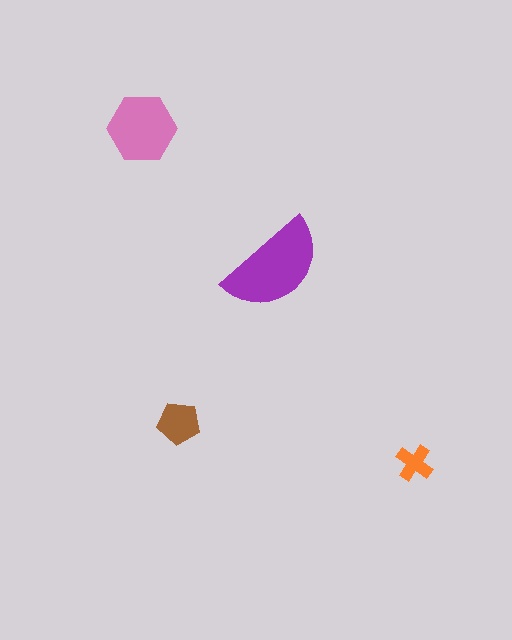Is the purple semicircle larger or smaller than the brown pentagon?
Larger.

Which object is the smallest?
The orange cross.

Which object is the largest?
The purple semicircle.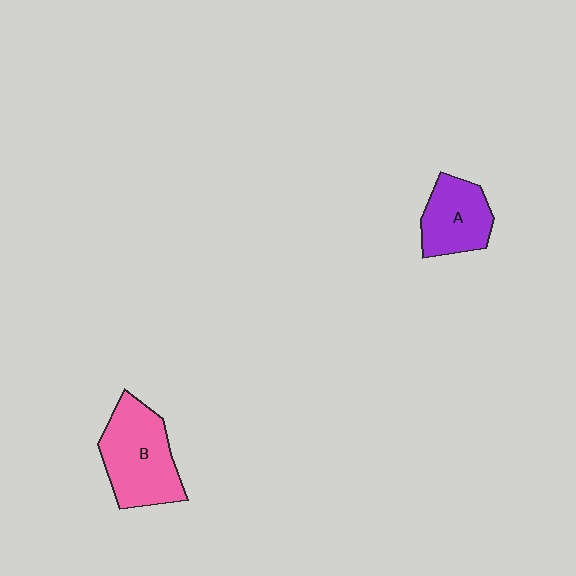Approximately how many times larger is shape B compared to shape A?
Approximately 1.4 times.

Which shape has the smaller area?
Shape A (purple).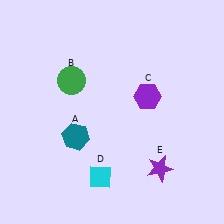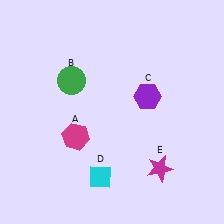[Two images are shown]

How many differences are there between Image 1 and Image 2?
There are 2 differences between the two images.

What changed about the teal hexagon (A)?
In Image 1, A is teal. In Image 2, it changed to magenta.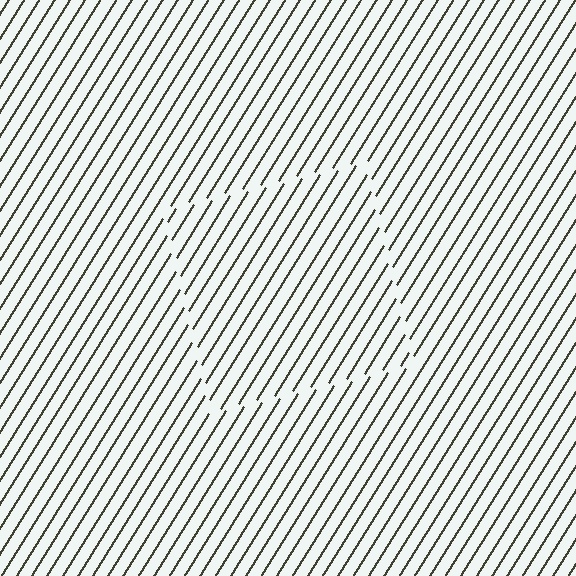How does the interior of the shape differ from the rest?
The interior of the shape contains the same grating, shifted by half a period — the contour is defined by the phase discontinuity where line-ends from the inner and outer gratings abut.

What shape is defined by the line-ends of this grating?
An illusory square. The interior of the shape contains the same grating, shifted by half a period — the contour is defined by the phase discontinuity where line-ends from the inner and outer gratings abut.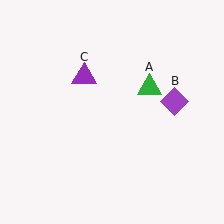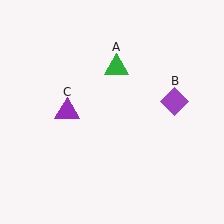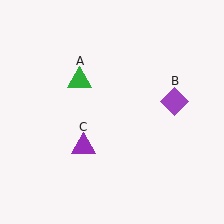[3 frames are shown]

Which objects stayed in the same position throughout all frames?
Purple diamond (object B) remained stationary.